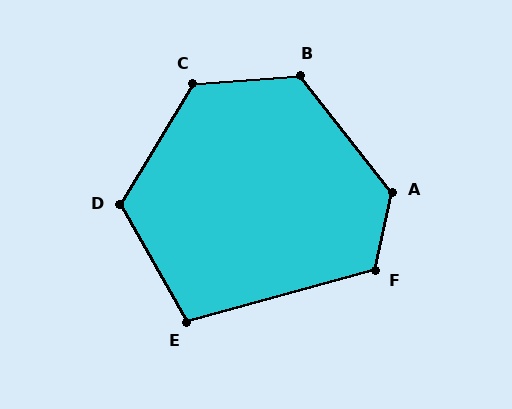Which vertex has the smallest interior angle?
E, at approximately 104 degrees.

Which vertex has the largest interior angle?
A, at approximately 130 degrees.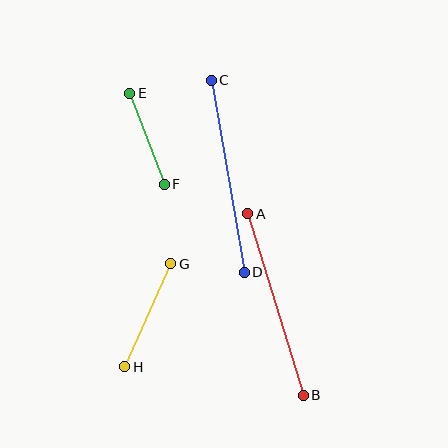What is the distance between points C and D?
The distance is approximately 195 pixels.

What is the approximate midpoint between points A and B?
The midpoint is at approximately (275, 304) pixels.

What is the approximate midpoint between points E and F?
The midpoint is at approximately (147, 139) pixels.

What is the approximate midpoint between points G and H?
The midpoint is at approximately (148, 315) pixels.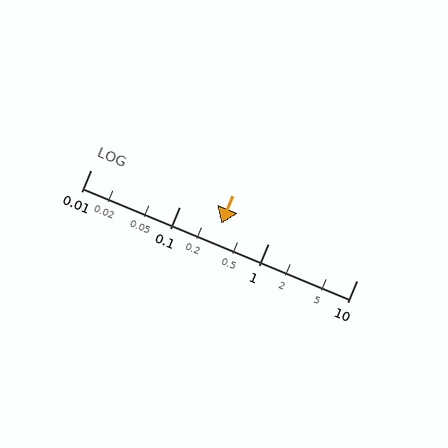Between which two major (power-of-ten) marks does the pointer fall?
The pointer is between 0.1 and 1.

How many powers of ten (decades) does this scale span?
The scale spans 3 decades, from 0.01 to 10.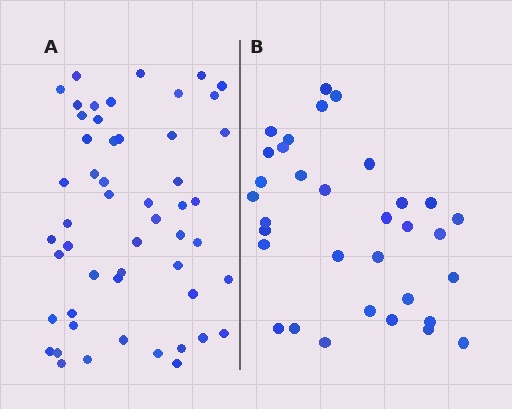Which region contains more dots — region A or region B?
Region A (the left region) has more dots.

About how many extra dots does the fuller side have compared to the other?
Region A has approximately 20 more dots than region B.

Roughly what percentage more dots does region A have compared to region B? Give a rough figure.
About 60% more.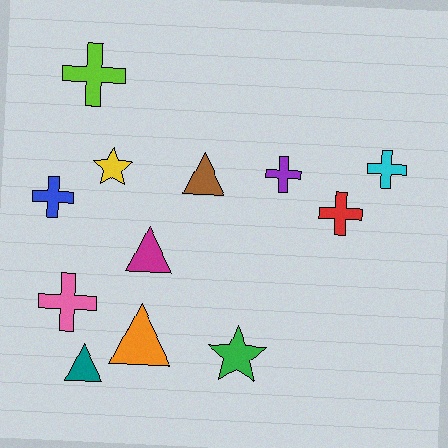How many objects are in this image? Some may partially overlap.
There are 12 objects.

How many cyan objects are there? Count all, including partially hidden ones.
There is 1 cyan object.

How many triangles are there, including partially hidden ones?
There are 4 triangles.